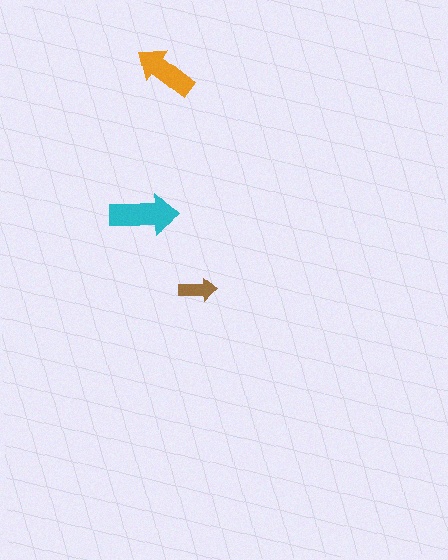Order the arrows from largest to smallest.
the cyan one, the orange one, the brown one.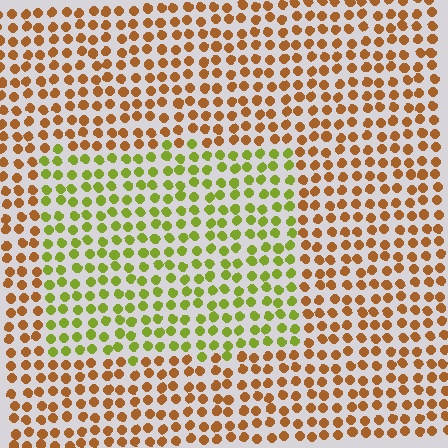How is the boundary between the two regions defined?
The boundary is defined purely by a slight shift in hue (about 53 degrees). Spacing, size, and orientation are identical on both sides.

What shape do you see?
I see a rectangle.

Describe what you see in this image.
The image is filled with small brown elements in a uniform arrangement. A rectangle-shaped region is visible where the elements are tinted to a slightly different hue, forming a subtle color boundary.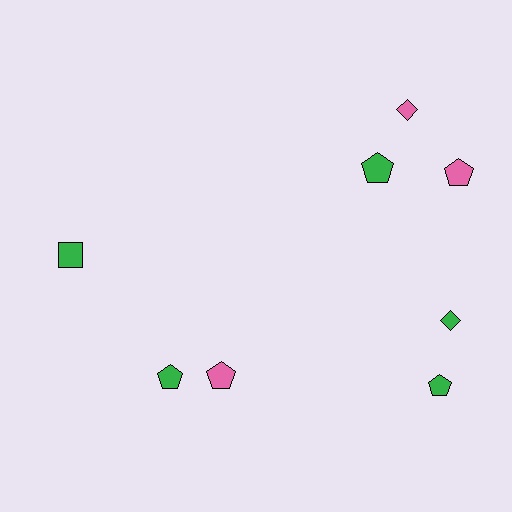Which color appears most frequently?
Green, with 5 objects.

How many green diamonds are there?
There is 1 green diamond.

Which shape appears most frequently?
Pentagon, with 5 objects.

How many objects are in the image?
There are 8 objects.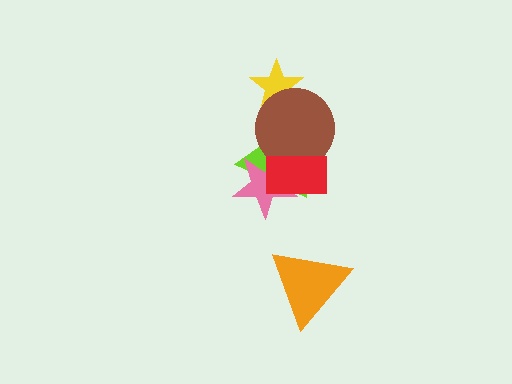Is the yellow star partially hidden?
Yes, it is partially covered by another shape.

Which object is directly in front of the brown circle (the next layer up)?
The pink star is directly in front of the brown circle.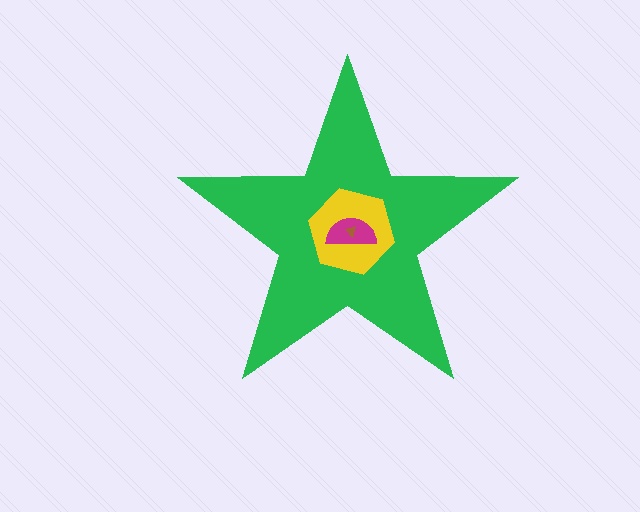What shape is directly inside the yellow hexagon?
The magenta semicircle.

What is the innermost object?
The brown triangle.